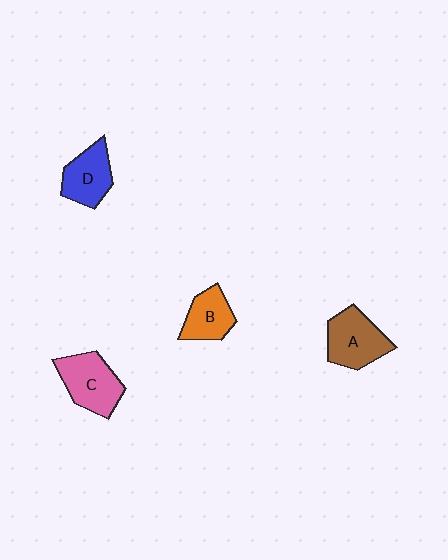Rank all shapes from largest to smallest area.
From largest to smallest: C (pink), A (brown), D (blue), B (orange).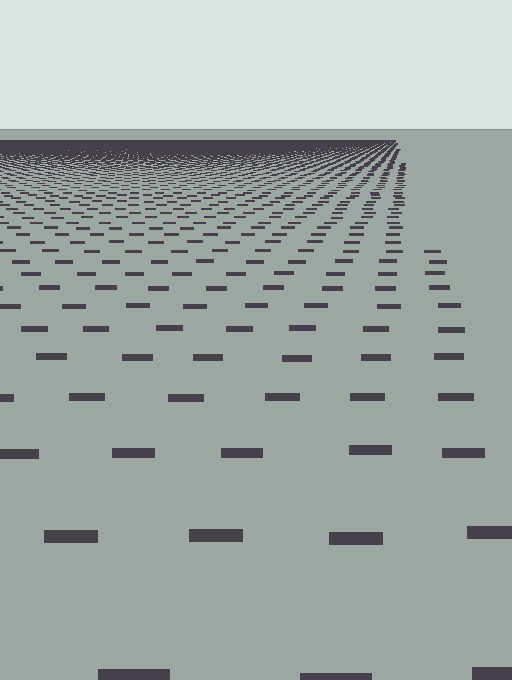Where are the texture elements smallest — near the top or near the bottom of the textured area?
Near the top.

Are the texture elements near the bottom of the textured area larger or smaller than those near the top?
Larger. Near the bottom, elements are closer to the viewer and appear at a bigger on-screen size.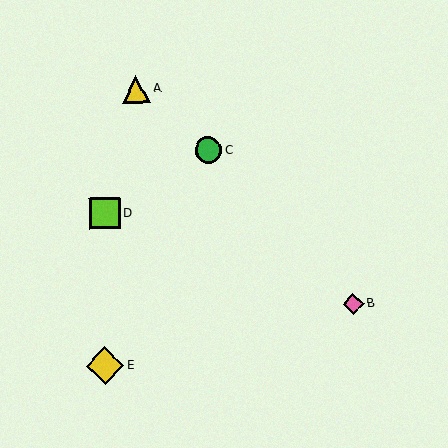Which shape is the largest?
The yellow diamond (labeled E) is the largest.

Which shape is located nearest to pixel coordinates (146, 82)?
The yellow triangle (labeled A) at (136, 89) is nearest to that location.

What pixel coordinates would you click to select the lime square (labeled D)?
Click at (105, 213) to select the lime square D.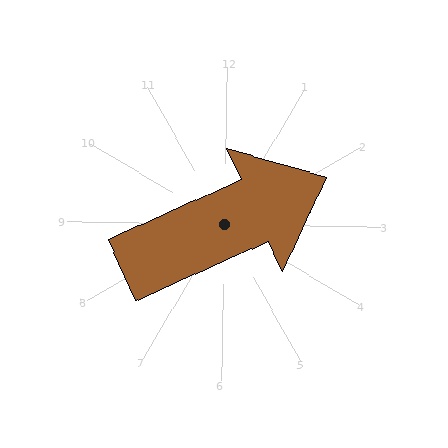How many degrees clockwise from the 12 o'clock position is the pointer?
Approximately 65 degrees.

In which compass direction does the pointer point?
Northeast.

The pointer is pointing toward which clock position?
Roughly 2 o'clock.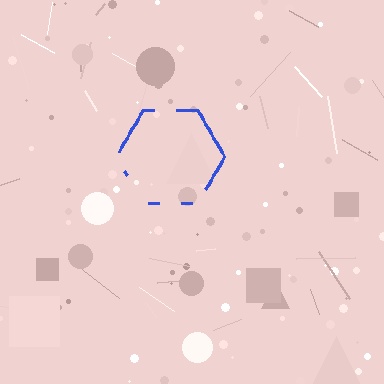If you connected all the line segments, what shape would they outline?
They would outline a hexagon.